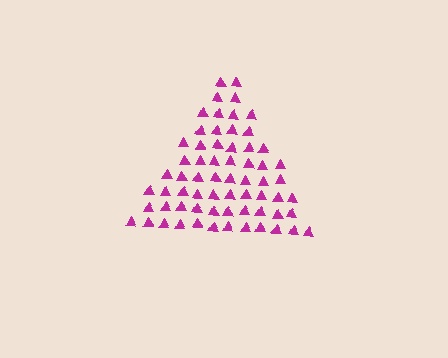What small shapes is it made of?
It is made of small triangles.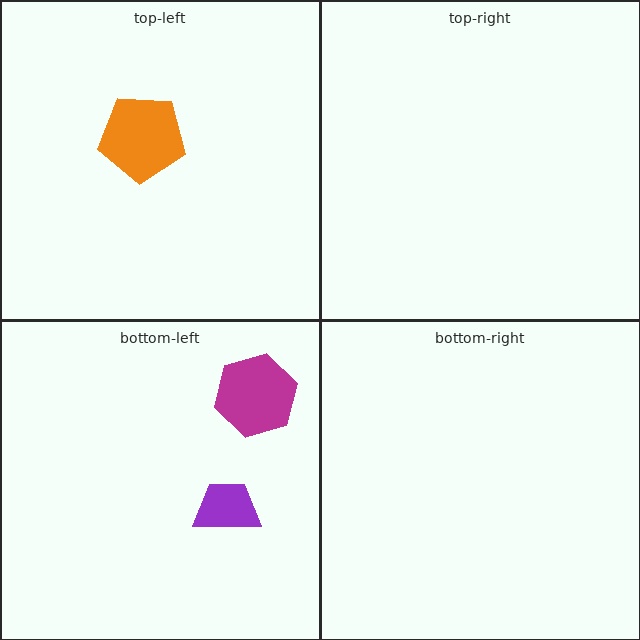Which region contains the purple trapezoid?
The bottom-left region.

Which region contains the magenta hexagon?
The bottom-left region.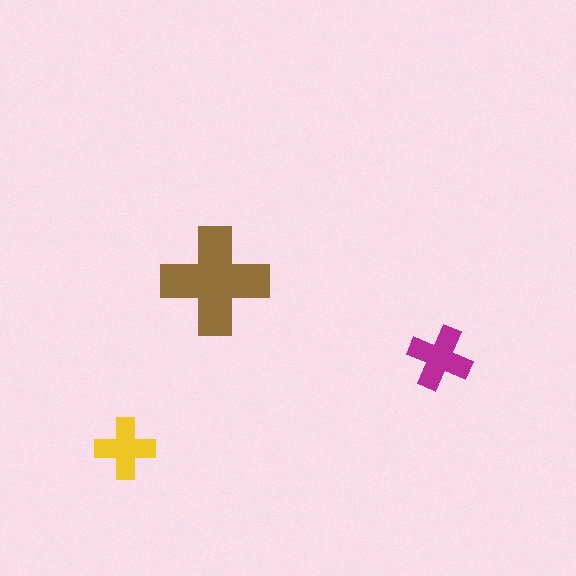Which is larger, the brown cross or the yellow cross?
The brown one.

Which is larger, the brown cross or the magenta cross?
The brown one.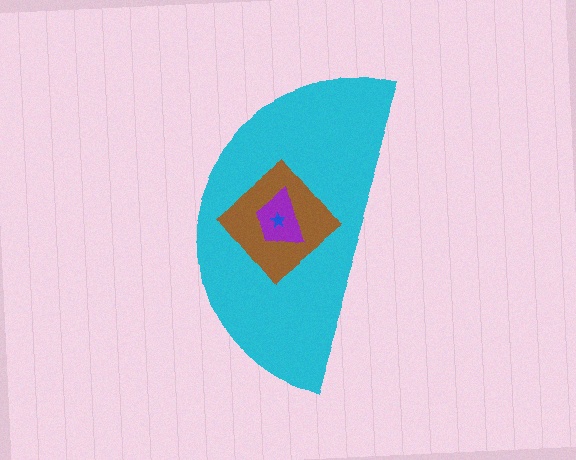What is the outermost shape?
The cyan semicircle.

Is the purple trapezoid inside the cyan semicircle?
Yes.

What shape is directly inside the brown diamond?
The purple trapezoid.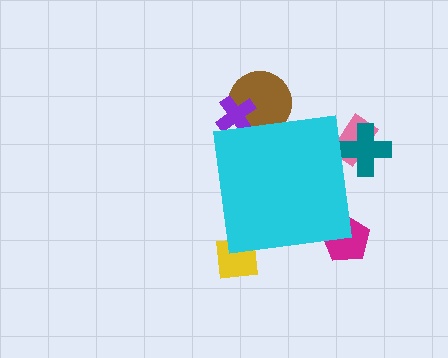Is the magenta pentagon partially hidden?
Yes, the magenta pentagon is partially hidden behind the cyan square.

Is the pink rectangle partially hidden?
Yes, the pink rectangle is partially hidden behind the cyan square.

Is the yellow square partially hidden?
Yes, the yellow square is partially hidden behind the cyan square.